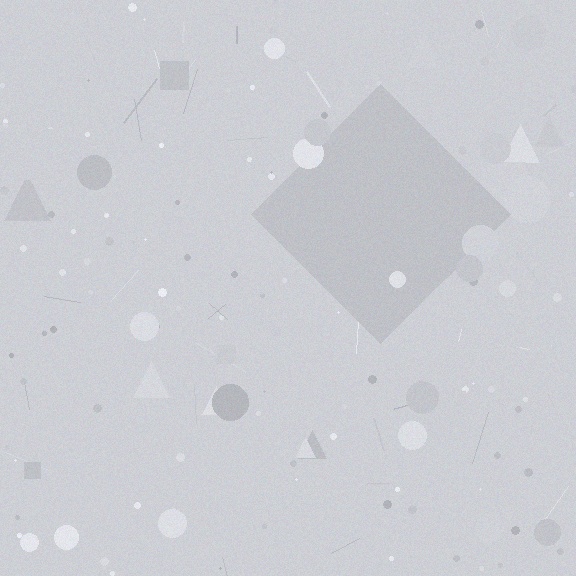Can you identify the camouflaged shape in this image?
The camouflaged shape is a diamond.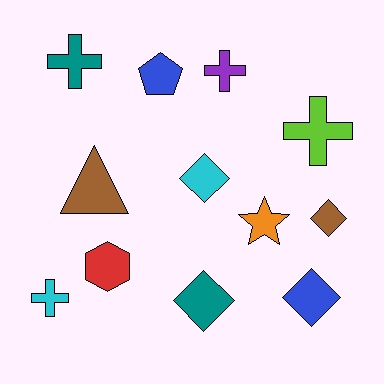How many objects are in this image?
There are 12 objects.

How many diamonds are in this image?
There are 4 diamonds.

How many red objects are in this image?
There is 1 red object.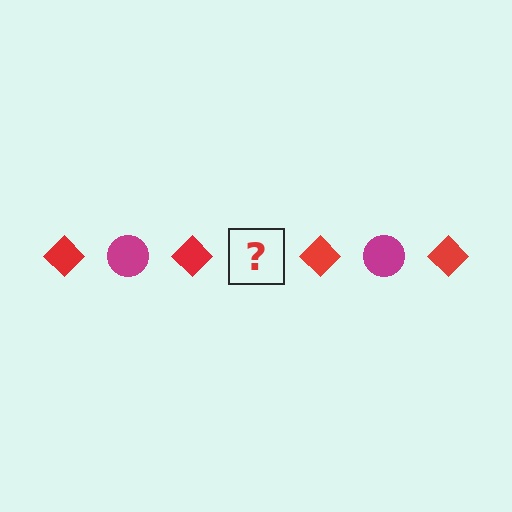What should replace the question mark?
The question mark should be replaced with a magenta circle.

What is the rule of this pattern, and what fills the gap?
The rule is that the pattern alternates between red diamond and magenta circle. The gap should be filled with a magenta circle.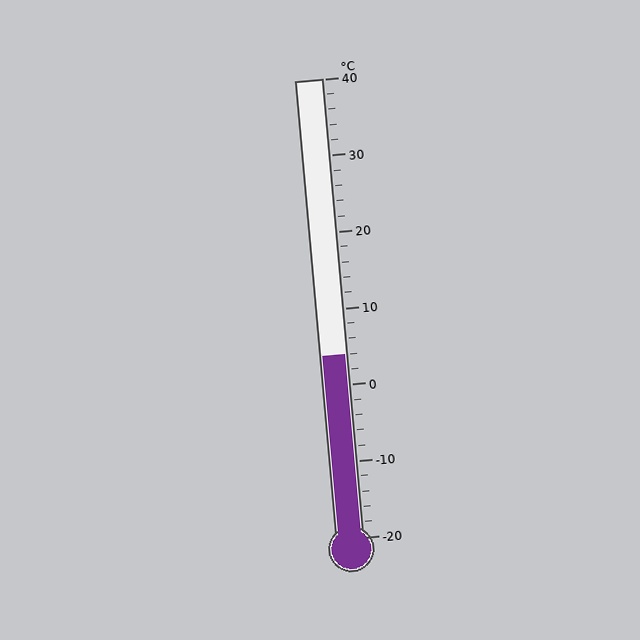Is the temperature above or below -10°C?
The temperature is above -10°C.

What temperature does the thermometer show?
The thermometer shows approximately 4°C.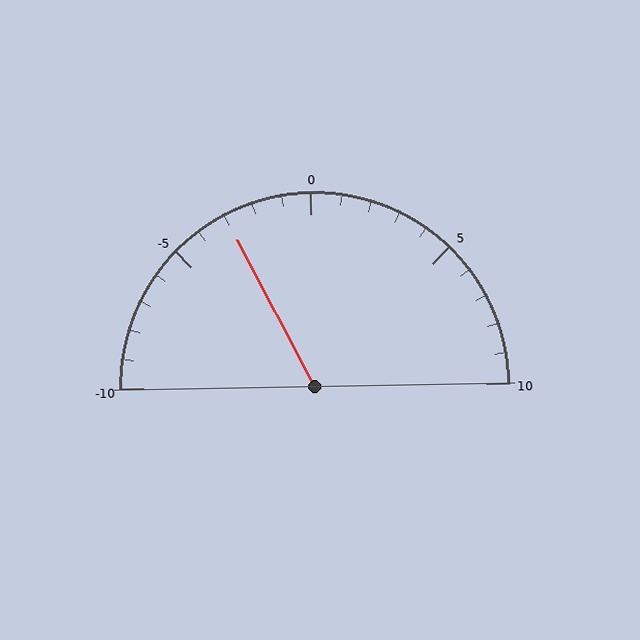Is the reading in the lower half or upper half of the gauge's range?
The reading is in the lower half of the range (-10 to 10).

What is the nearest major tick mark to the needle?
The nearest major tick mark is -5.